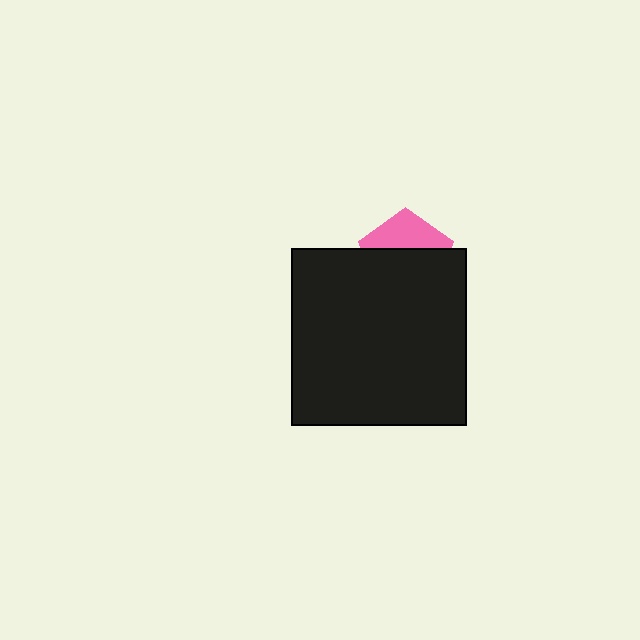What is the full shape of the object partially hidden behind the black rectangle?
The partially hidden object is a pink pentagon.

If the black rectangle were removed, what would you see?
You would see the complete pink pentagon.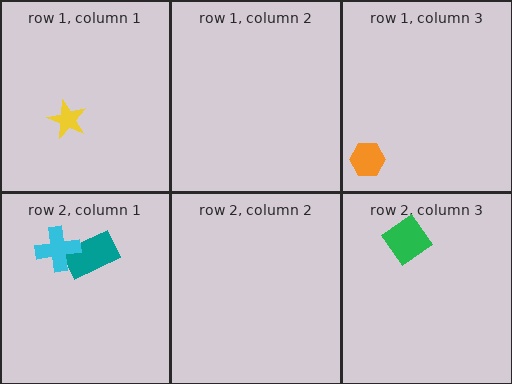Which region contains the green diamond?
The row 2, column 3 region.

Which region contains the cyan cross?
The row 2, column 1 region.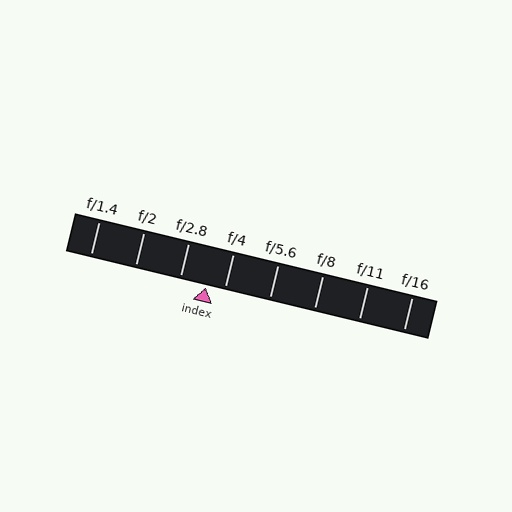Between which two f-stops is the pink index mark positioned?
The index mark is between f/2.8 and f/4.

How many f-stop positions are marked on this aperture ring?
There are 8 f-stop positions marked.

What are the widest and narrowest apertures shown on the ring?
The widest aperture shown is f/1.4 and the narrowest is f/16.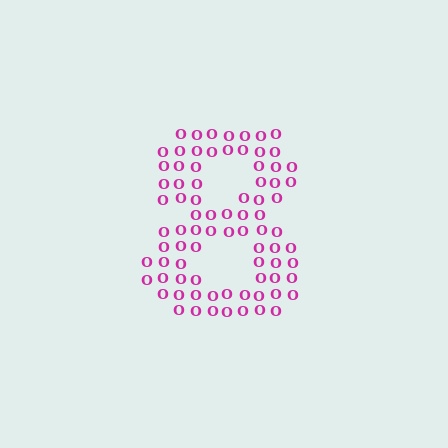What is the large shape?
The large shape is the digit 8.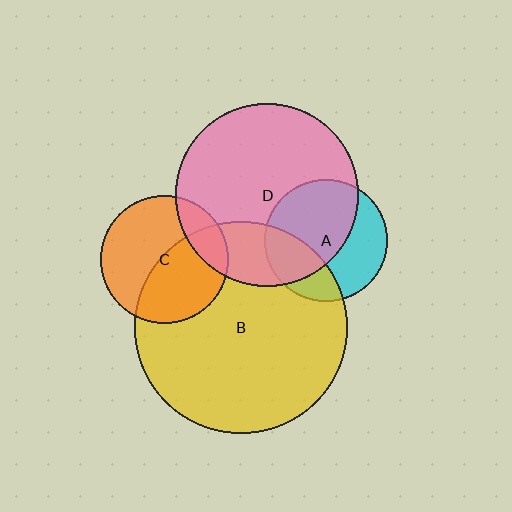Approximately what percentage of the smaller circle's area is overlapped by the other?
Approximately 30%.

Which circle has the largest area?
Circle B (yellow).